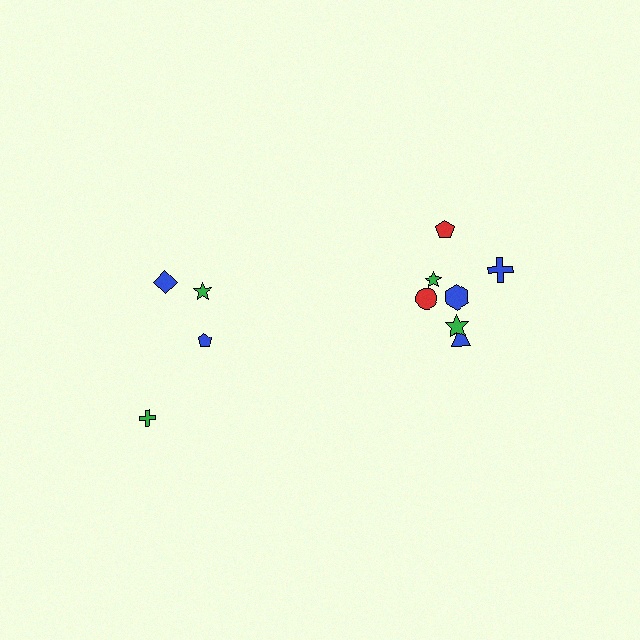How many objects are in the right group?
There are 7 objects.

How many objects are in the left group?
There are 4 objects.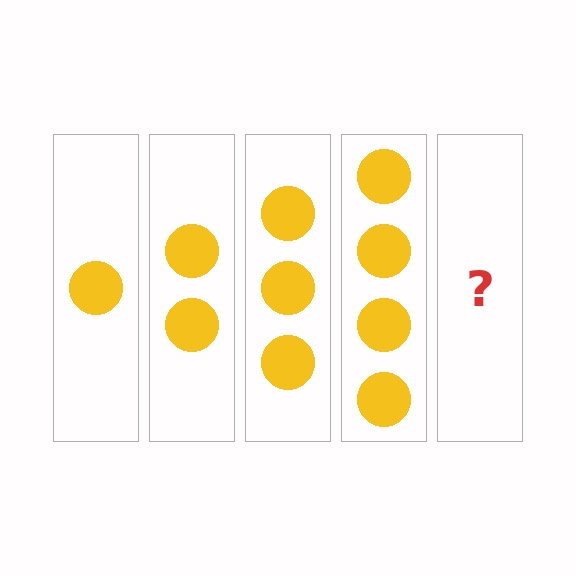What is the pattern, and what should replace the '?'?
The pattern is that each step adds one more circle. The '?' should be 5 circles.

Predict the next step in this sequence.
The next step is 5 circles.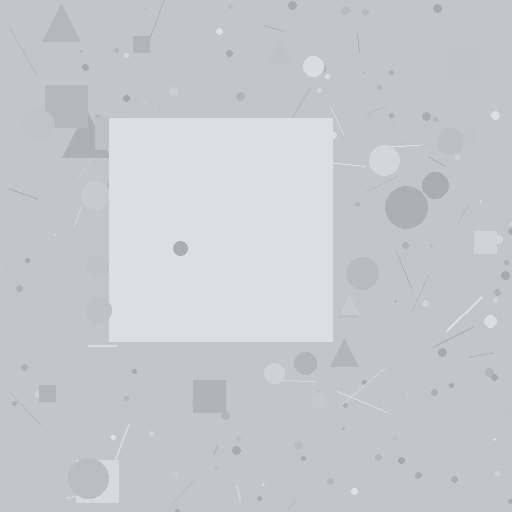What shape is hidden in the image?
A square is hidden in the image.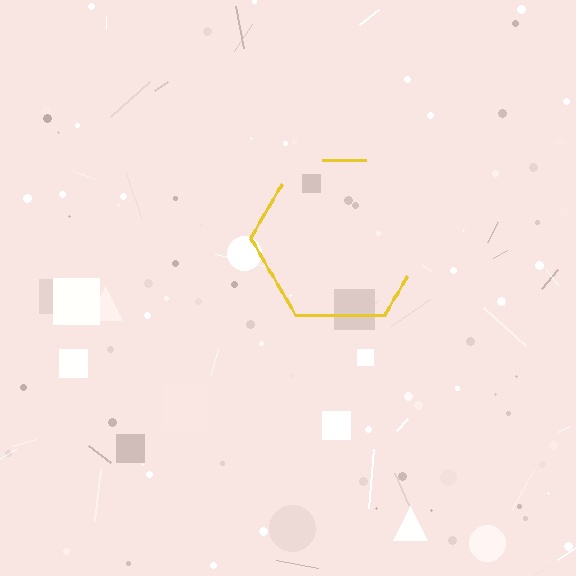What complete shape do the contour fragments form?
The contour fragments form a hexagon.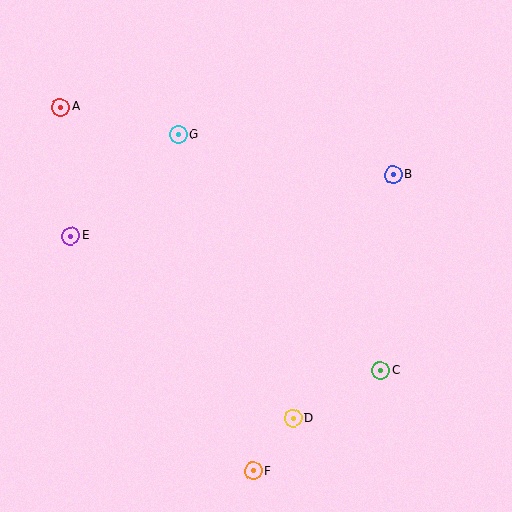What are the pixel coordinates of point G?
Point G is at (178, 135).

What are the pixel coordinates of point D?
Point D is at (293, 418).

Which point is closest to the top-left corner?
Point A is closest to the top-left corner.